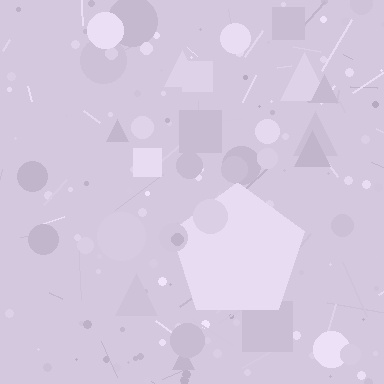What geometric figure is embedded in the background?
A pentagon is embedded in the background.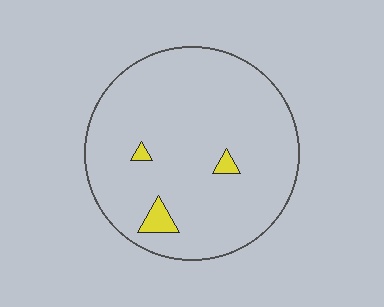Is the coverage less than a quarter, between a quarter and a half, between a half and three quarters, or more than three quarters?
Less than a quarter.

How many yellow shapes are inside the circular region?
3.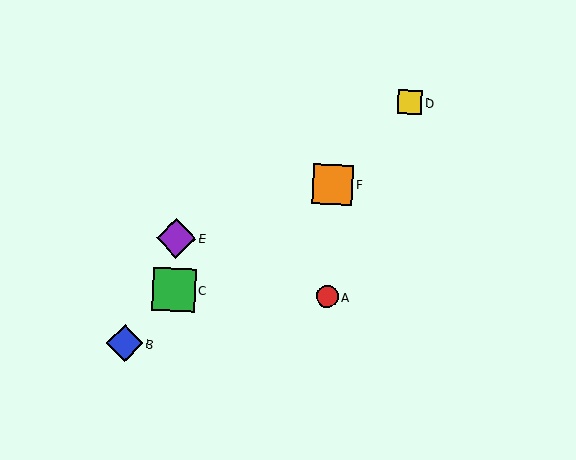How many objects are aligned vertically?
2 objects (C, E) are aligned vertically.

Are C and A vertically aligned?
No, C is at x≈174 and A is at x≈327.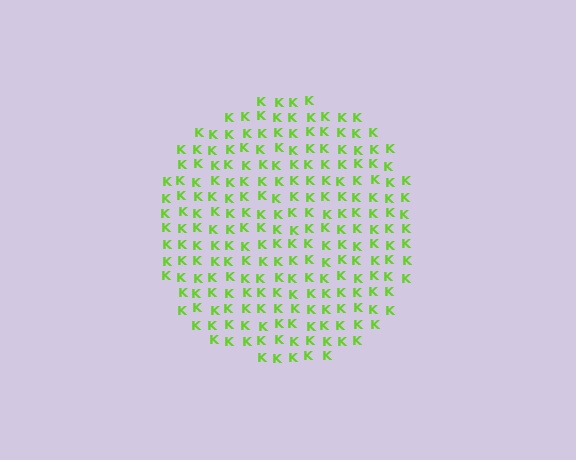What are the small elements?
The small elements are letter K's.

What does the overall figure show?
The overall figure shows a circle.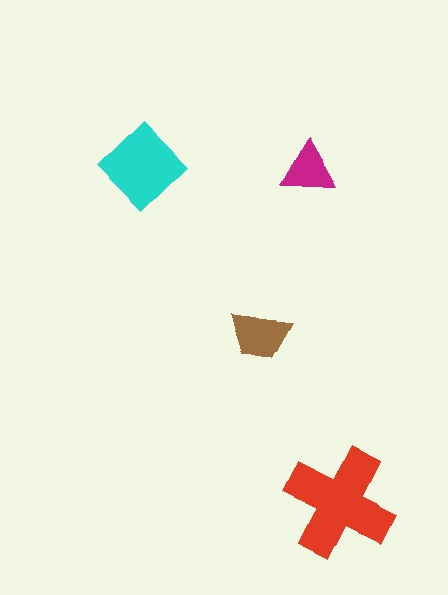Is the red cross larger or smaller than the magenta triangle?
Larger.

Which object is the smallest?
The magenta triangle.